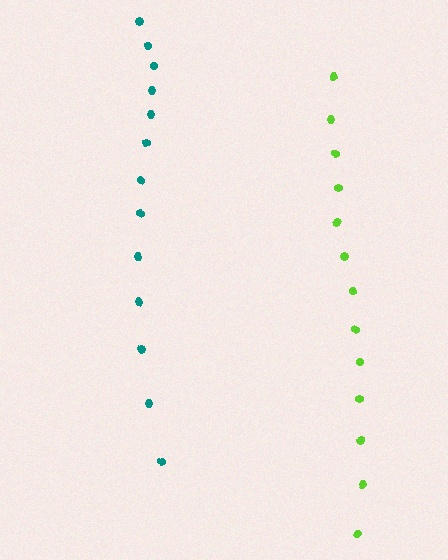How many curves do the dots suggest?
There are 2 distinct paths.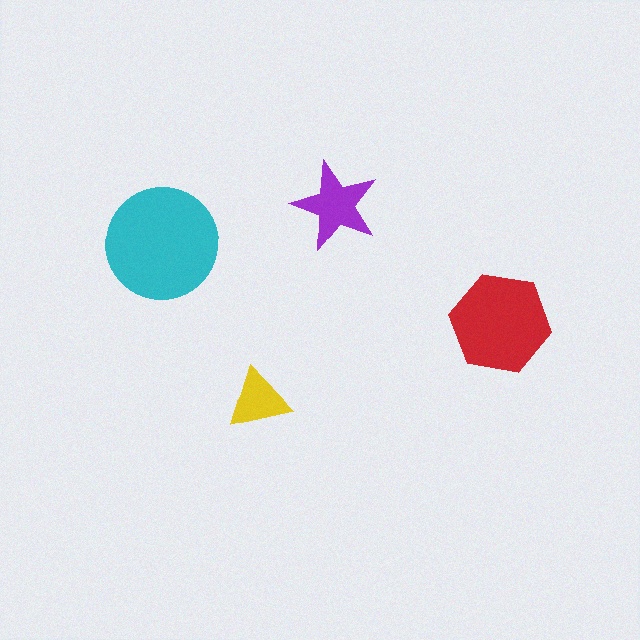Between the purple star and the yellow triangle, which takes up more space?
The purple star.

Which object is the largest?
The cyan circle.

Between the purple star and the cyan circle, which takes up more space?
The cyan circle.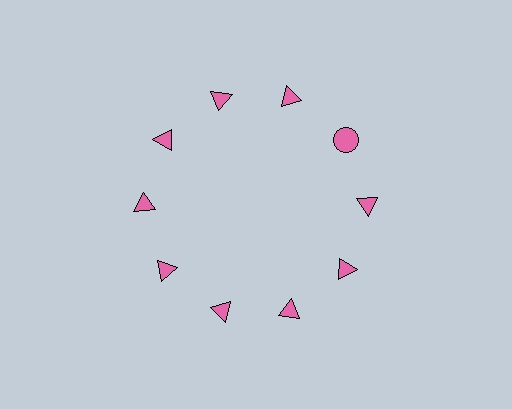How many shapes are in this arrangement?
There are 10 shapes arranged in a ring pattern.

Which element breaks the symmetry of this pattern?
The pink circle at roughly the 2 o'clock position breaks the symmetry. All other shapes are pink triangles.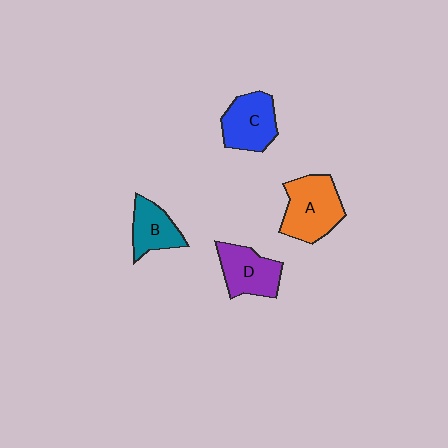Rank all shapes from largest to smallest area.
From largest to smallest: A (orange), C (blue), D (purple), B (teal).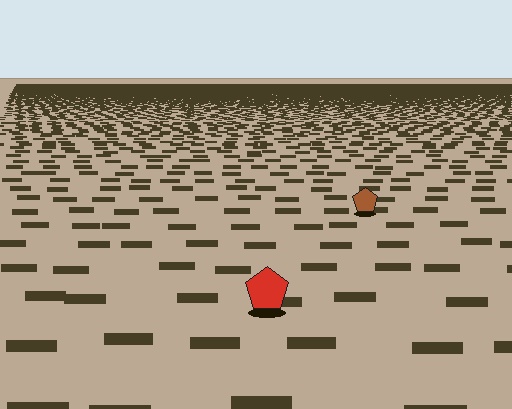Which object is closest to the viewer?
The red pentagon is closest. The texture marks near it are larger and more spread out.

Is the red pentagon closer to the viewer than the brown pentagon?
Yes. The red pentagon is closer — you can tell from the texture gradient: the ground texture is coarser near it.